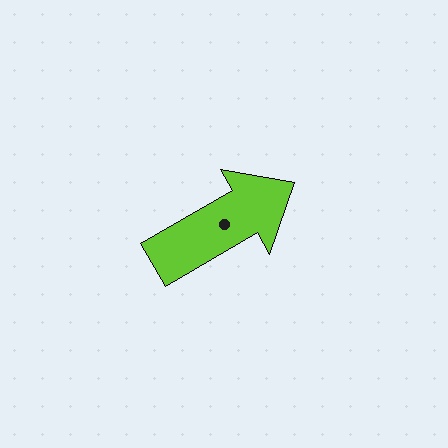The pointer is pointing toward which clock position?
Roughly 2 o'clock.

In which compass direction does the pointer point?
Northeast.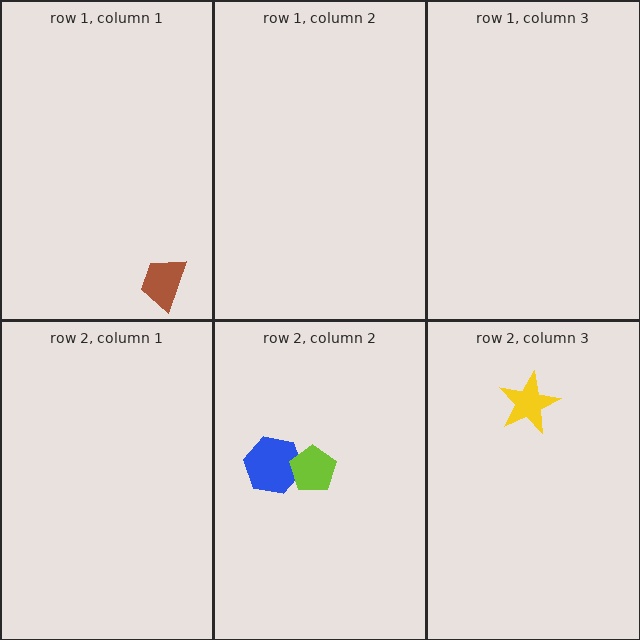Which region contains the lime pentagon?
The row 2, column 2 region.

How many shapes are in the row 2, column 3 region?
1.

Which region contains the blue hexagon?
The row 2, column 2 region.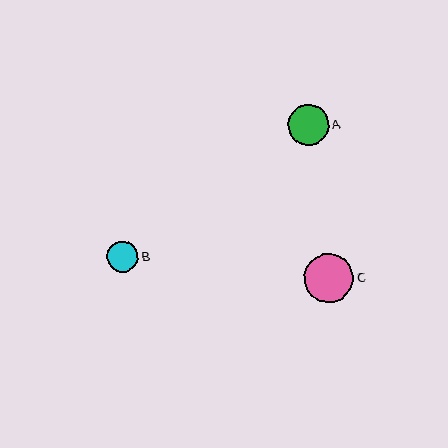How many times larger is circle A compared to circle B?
Circle A is approximately 1.3 times the size of circle B.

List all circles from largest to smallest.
From largest to smallest: C, A, B.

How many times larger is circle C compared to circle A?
Circle C is approximately 1.2 times the size of circle A.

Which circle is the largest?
Circle C is the largest with a size of approximately 49 pixels.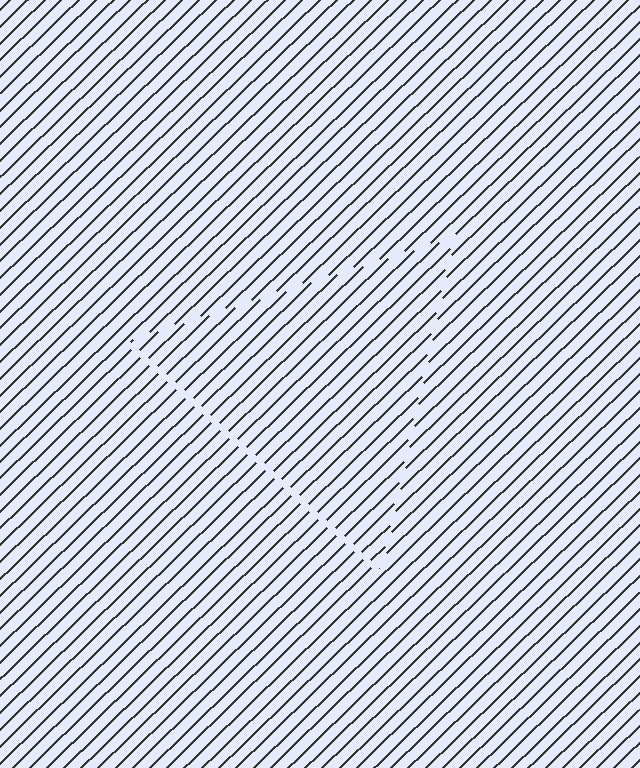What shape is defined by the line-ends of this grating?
An illusory triangle. The interior of the shape contains the same grating, shifted by half a period — the contour is defined by the phase discontinuity where line-ends from the inner and outer gratings abut.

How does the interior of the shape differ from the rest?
The interior of the shape contains the same grating, shifted by half a period — the contour is defined by the phase discontinuity where line-ends from the inner and outer gratings abut.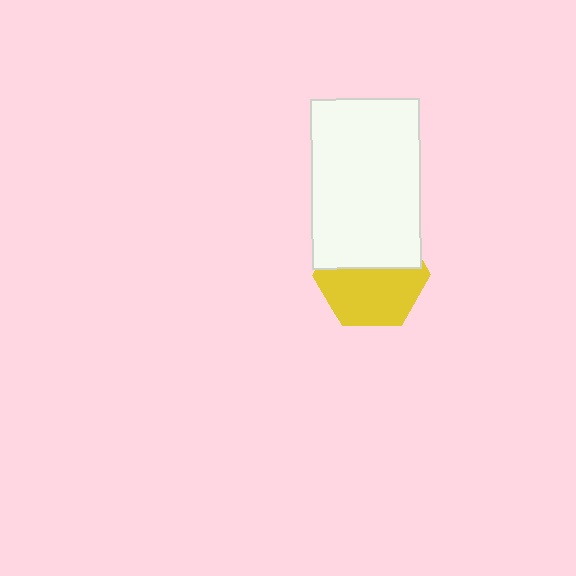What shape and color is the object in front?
The object in front is a white rectangle.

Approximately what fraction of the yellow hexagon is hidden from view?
Roughly 42% of the yellow hexagon is hidden behind the white rectangle.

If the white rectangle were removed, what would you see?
You would see the complete yellow hexagon.